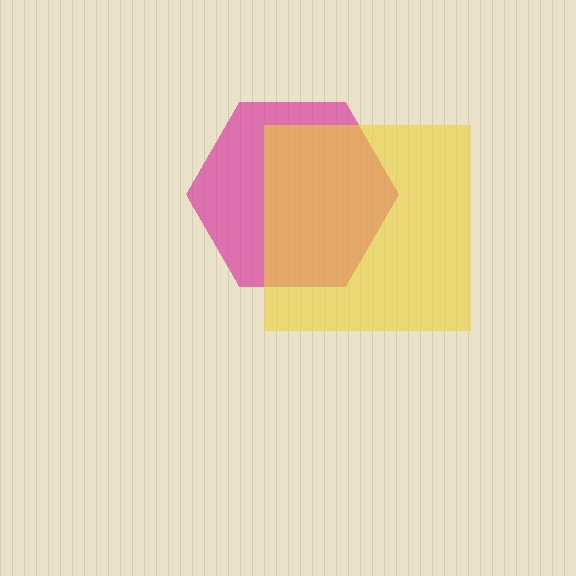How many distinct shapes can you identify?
There are 2 distinct shapes: a magenta hexagon, a yellow square.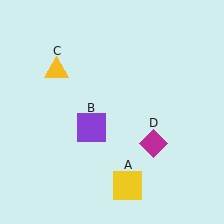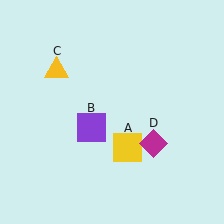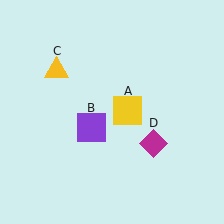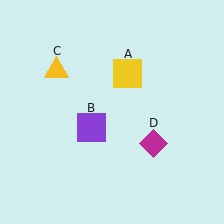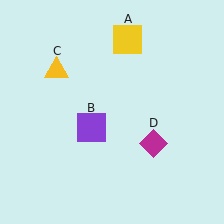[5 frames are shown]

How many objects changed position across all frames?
1 object changed position: yellow square (object A).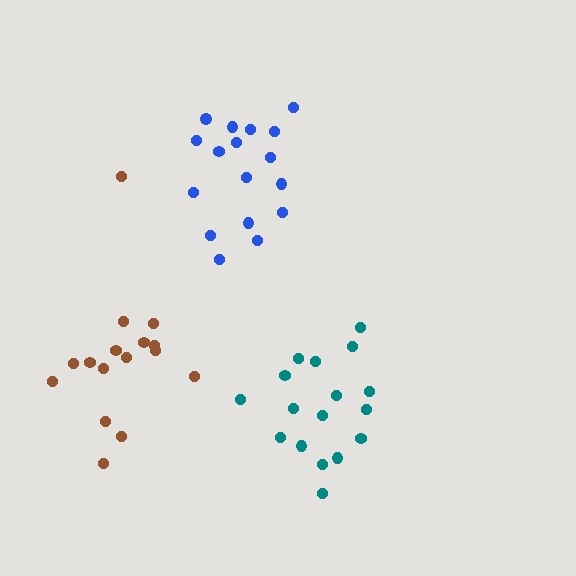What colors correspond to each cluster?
The clusters are colored: brown, teal, blue.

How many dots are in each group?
Group 1: 16 dots, Group 2: 17 dots, Group 3: 17 dots (50 total).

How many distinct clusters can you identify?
There are 3 distinct clusters.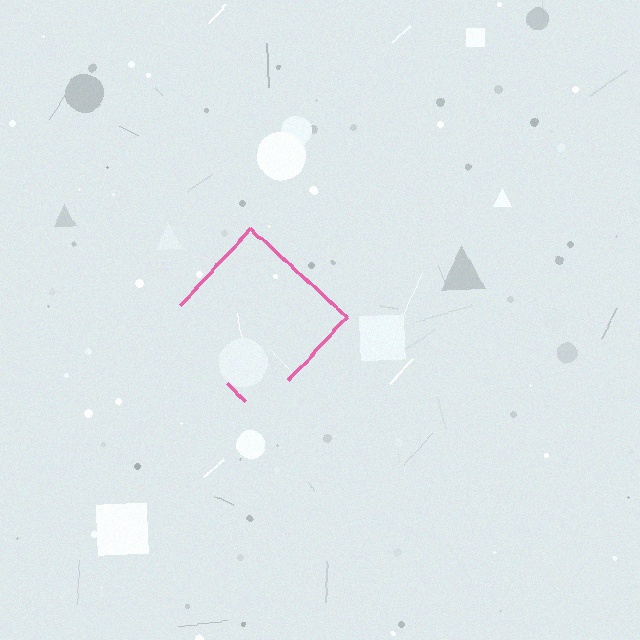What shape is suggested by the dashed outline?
The dashed outline suggests a diamond.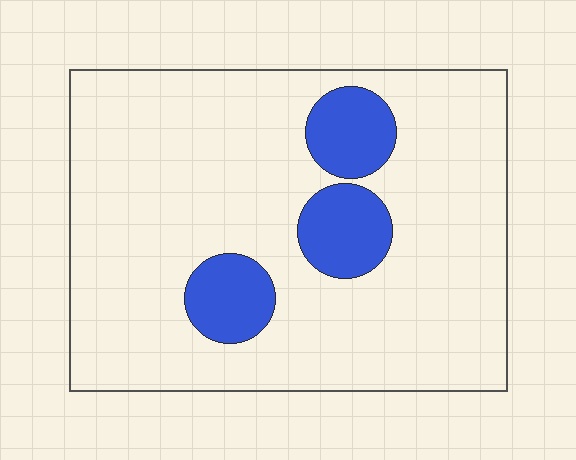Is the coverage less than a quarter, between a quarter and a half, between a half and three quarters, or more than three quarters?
Less than a quarter.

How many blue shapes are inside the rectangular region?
3.